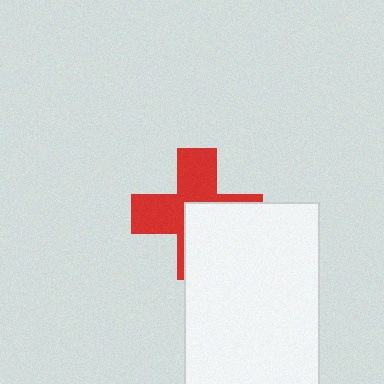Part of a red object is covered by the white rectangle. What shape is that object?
It is a cross.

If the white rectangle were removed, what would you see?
You would see the complete red cross.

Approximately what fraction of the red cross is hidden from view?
Roughly 46% of the red cross is hidden behind the white rectangle.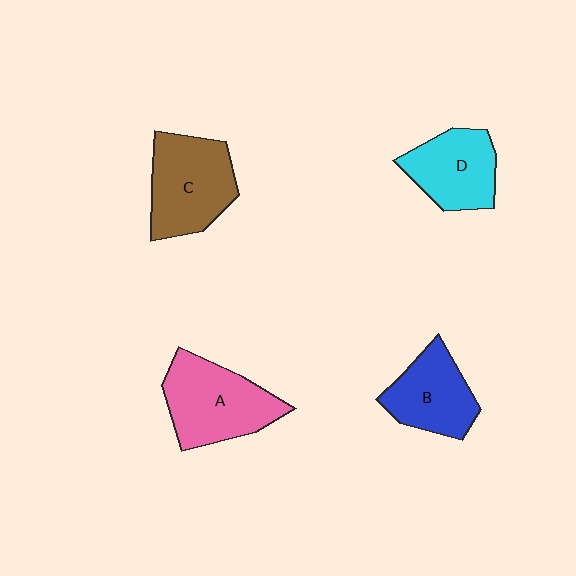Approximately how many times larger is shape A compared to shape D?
Approximately 1.3 times.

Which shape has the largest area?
Shape A (pink).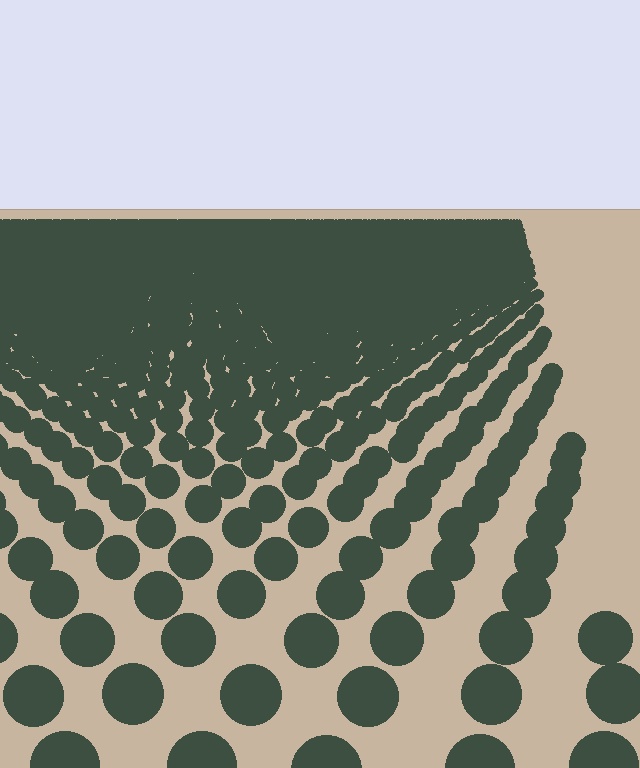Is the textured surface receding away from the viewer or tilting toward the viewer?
The surface is receding away from the viewer. Texture elements get smaller and denser toward the top.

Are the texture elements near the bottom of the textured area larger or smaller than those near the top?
Larger. Near the bottom, elements are closer to the viewer and appear at a bigger on-screen size.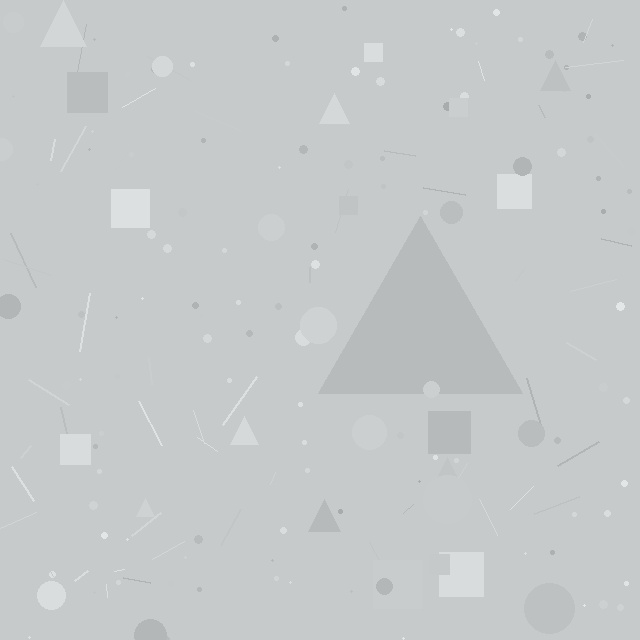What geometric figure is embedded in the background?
A triangle is embedded in the background.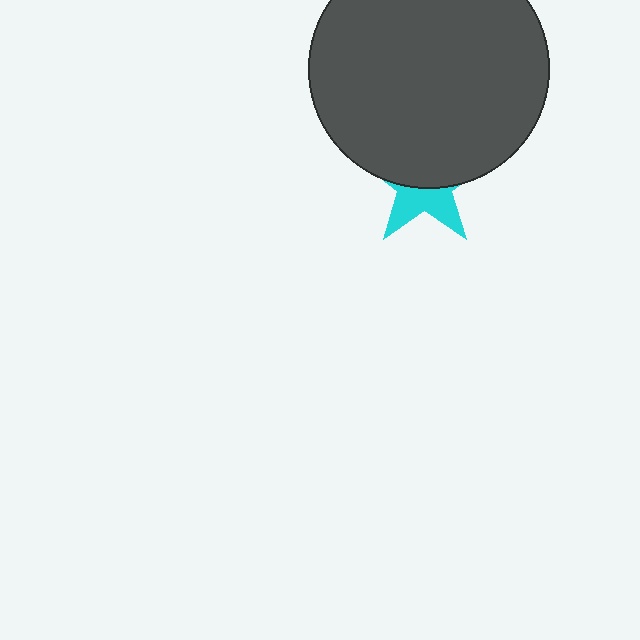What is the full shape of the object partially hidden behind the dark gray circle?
The partially hidden object is a cyan star.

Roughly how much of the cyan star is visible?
A small part of it is visible (roughly 40%).